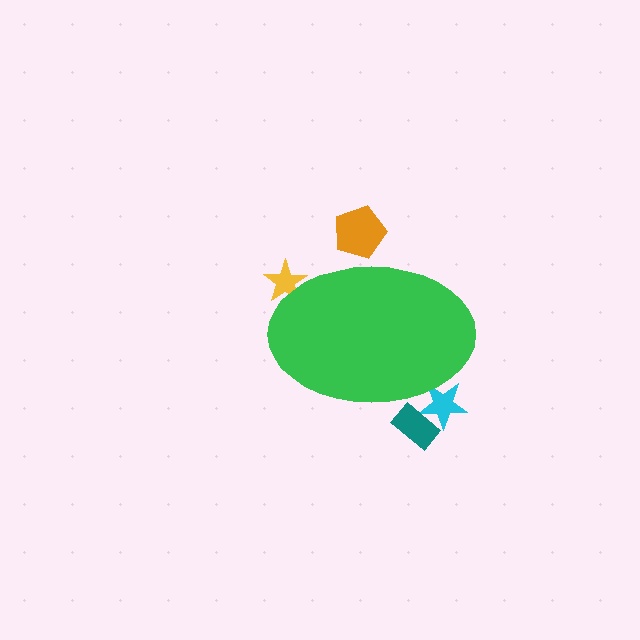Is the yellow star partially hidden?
Yes, the yellow star is partially hidden behind the green ellipse.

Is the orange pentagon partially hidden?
Yes, the orange pentagon is partially hidden behind the green ellipse.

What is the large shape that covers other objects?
A green ellipse.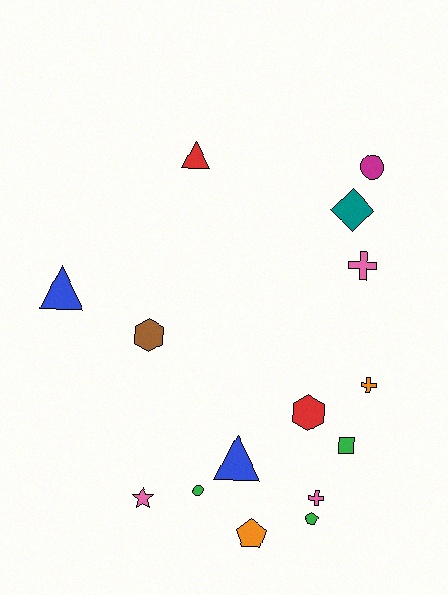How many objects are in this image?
There are 15 objects.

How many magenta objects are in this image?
There is 1 magenta object.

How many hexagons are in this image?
There are 2 hexagons.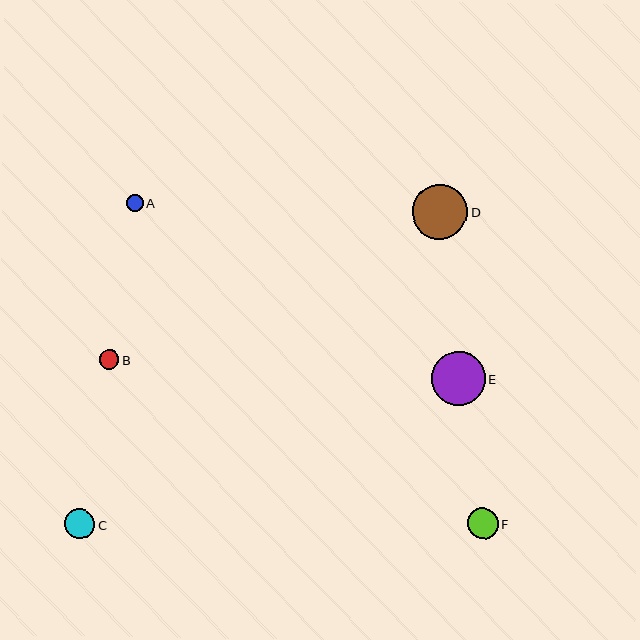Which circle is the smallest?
Circle A is the smallest with a size of approximately 16 pixels.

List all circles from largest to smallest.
From largest to smallest: D, E, F, C, B, A.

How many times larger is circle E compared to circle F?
Circle E is approximately 1.8 times the size of circle F.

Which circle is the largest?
Circle D is the largest with a size of approximately 55 pixels.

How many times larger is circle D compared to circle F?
Circle D is approximately 1.8 times the size of circle F.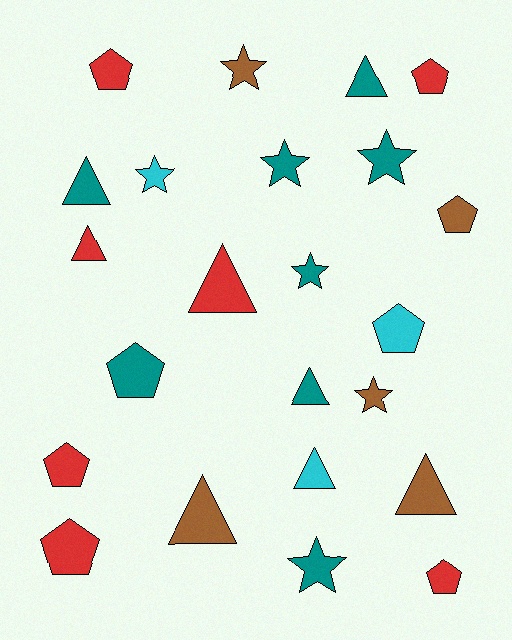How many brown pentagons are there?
There is 1 brown pentagon.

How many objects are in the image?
There are 23 objects.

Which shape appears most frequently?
Pentagon, with 8 objects.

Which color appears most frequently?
Teal, with 8 objects.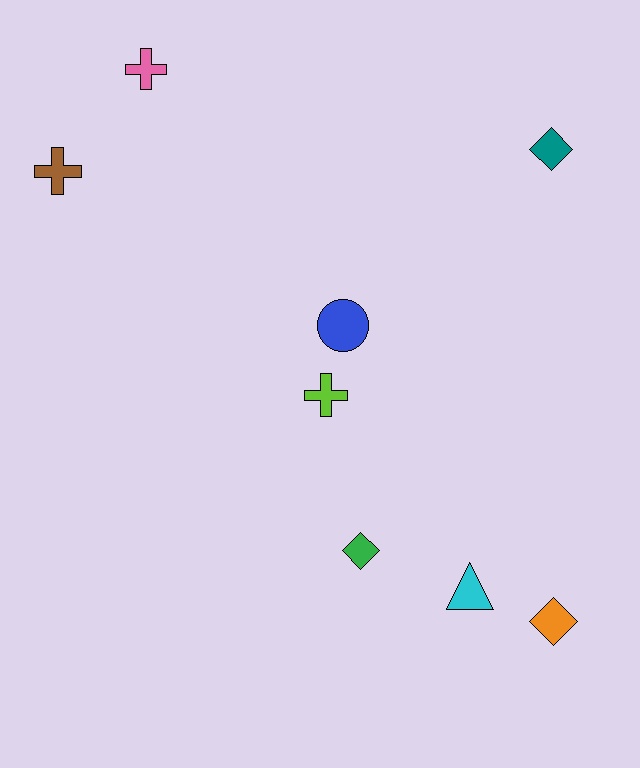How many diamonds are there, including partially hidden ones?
There are 3 diamonds.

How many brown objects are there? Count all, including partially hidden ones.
There is 1 brown object.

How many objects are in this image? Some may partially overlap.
There are 8 objects.